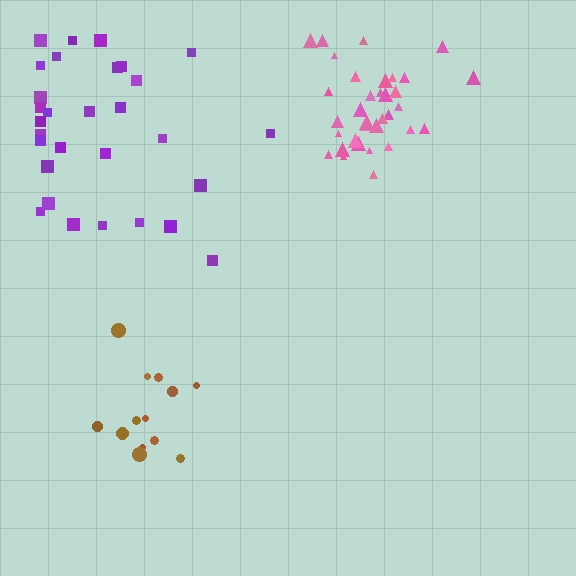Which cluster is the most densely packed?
Pink.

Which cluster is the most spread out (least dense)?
Purple.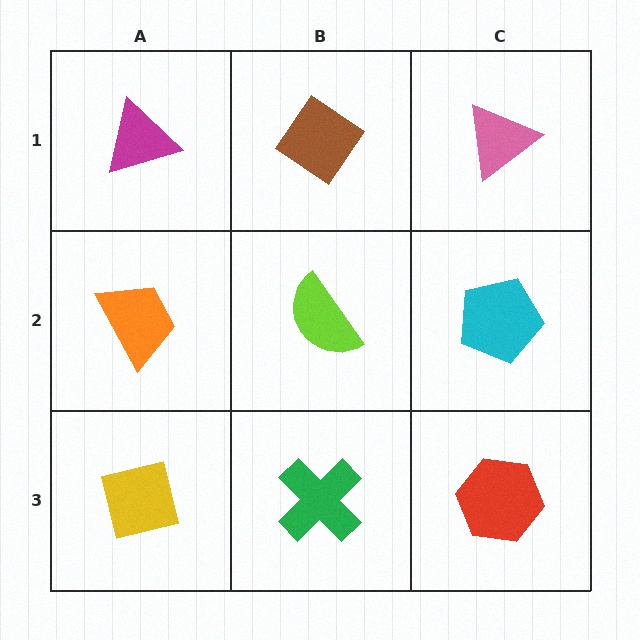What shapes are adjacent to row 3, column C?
A cyan pentagon (row 2, column C), a green cross (row 3, column B).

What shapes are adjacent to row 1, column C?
A cyan pentagon (row 2, column C), a brown diamond (row 1, column B).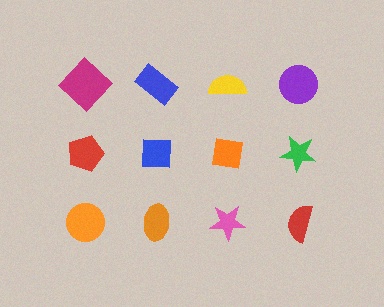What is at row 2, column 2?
A blue square.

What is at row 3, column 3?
A pink star.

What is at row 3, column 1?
An orange circle.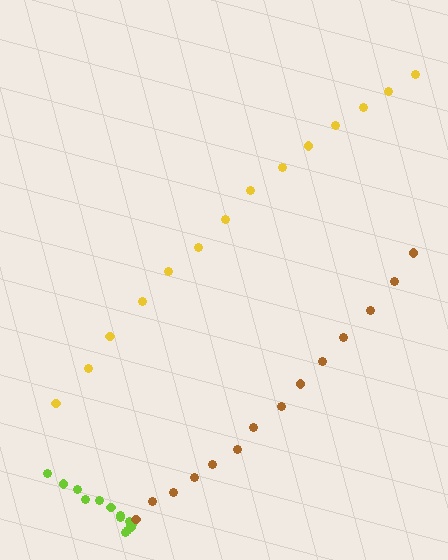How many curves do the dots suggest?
There are 3 distinct paths.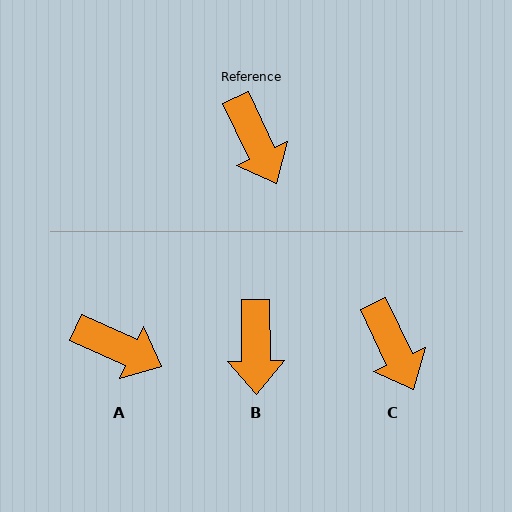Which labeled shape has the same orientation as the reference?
C.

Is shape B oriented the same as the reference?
No, it is off by about 24 degrees.